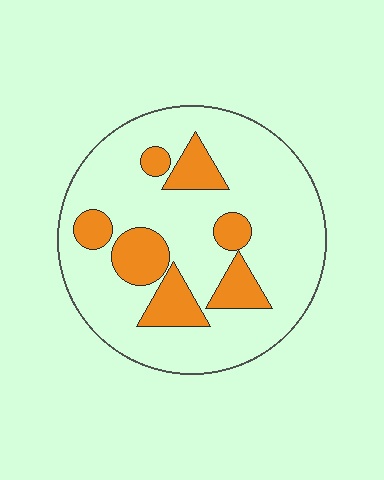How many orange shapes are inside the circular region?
7.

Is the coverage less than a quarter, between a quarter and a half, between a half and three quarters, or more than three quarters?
Less than a quarter.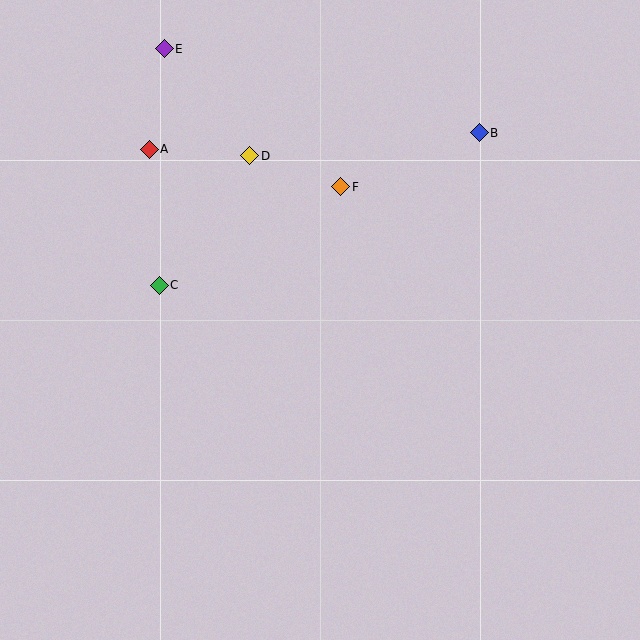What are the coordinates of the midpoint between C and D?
The midpoint between C and D is at (204, 221).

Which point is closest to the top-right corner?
Point B is closest to the top-right corner.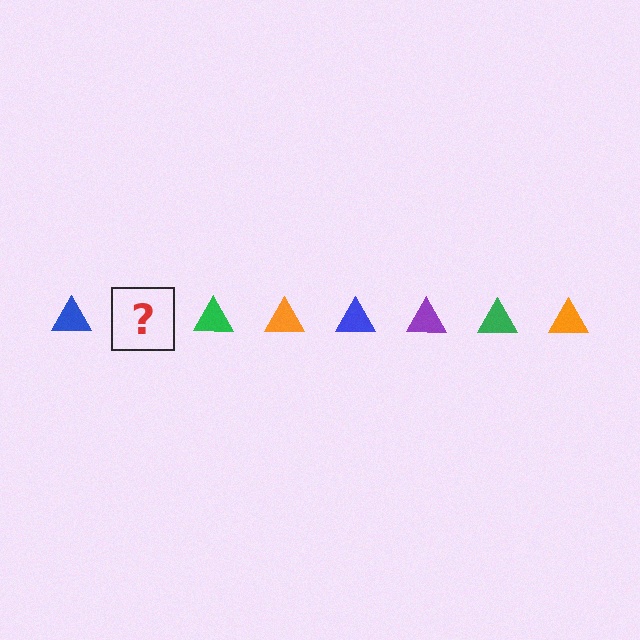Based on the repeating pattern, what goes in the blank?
The blank should be a purple triangle.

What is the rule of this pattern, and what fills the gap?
The rule is that the pattern cycles through blue, purple, green, orange triangles. The gap should be filled with a purple triangle.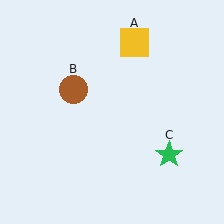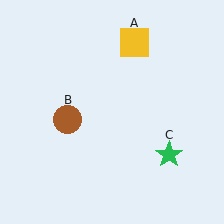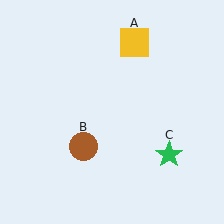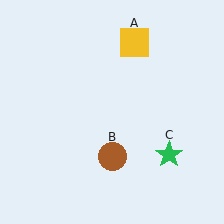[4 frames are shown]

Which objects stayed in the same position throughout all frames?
Yellow square (object A) and green star (object C) remained stationary.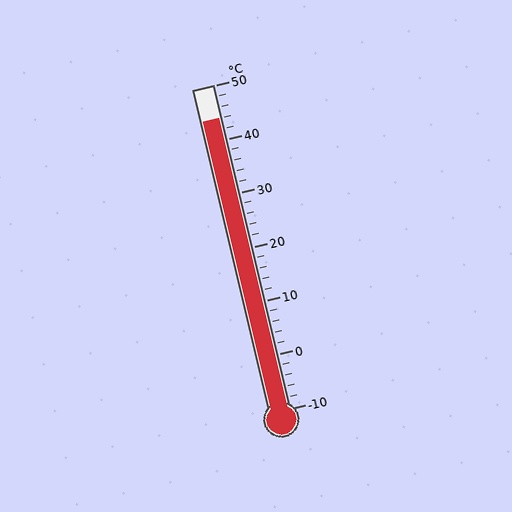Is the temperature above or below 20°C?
The temperature is above 20°C.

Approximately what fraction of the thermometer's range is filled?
The thermometer is filled to approximately 90% of its range.